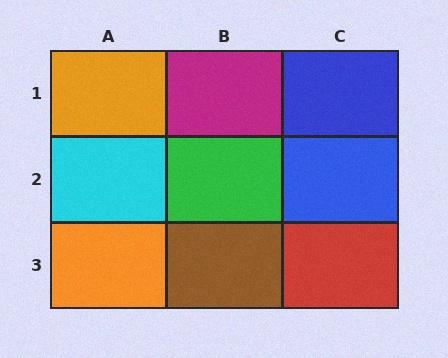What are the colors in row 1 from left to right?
Orange, magenta, blue.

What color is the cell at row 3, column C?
Red.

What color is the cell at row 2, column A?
Cyan.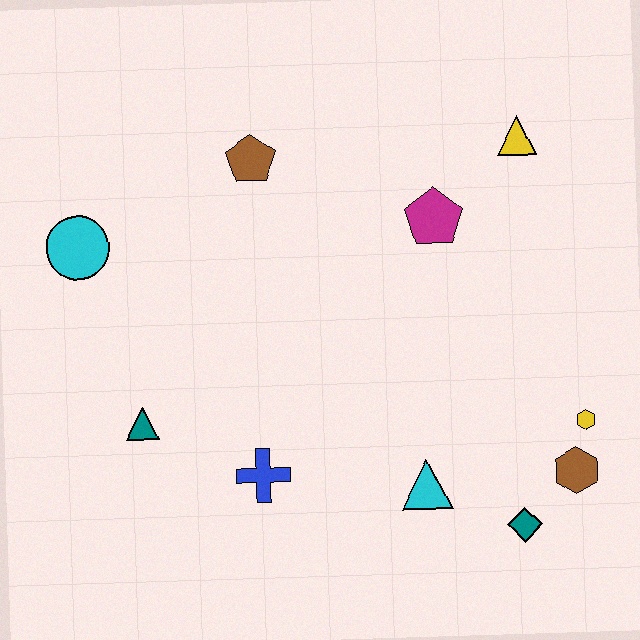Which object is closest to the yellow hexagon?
The brown hexagon is closest to the yellow hexagon.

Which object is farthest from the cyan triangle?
The cyan circle is farthest from the cyan triangle.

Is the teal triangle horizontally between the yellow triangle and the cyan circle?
Yes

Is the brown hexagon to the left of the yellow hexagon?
Yes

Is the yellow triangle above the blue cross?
Yes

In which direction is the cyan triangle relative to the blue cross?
The cyan triangle is to the right of the blue cross.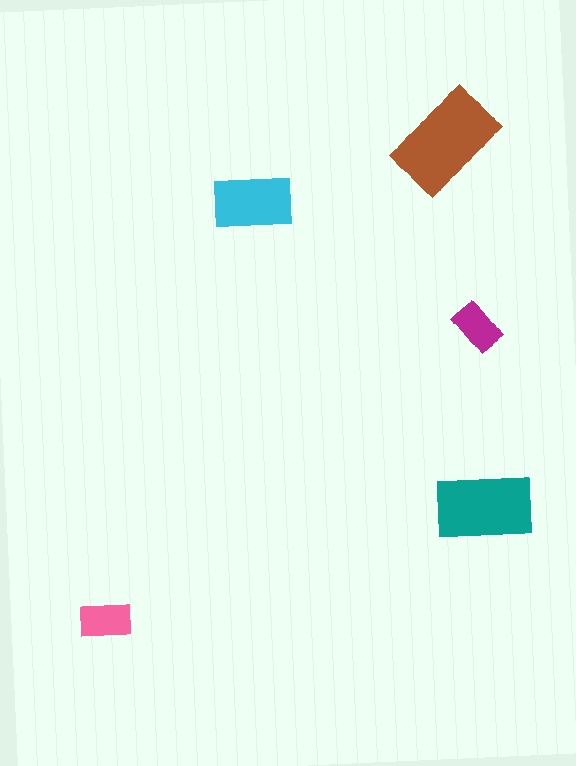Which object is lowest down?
The pink rectangle is bottommost.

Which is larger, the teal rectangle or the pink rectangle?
The teal one.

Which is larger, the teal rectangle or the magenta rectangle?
The teal one.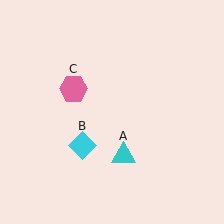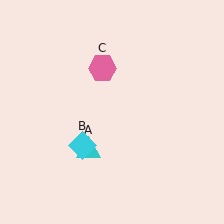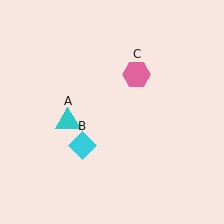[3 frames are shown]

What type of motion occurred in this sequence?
The cyan triangle (object A), pink hexagon (object C) rotated clockwise around the center of the scene.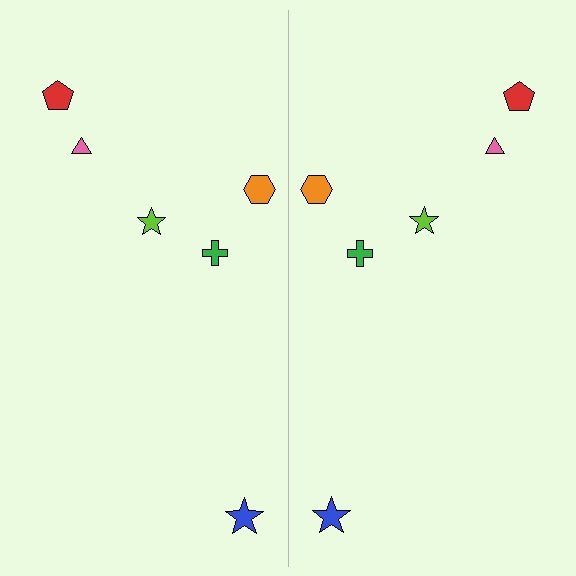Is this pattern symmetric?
Yes, this pattern has bilateral (reflection) symmetry.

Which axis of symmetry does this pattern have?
The pattern has a vertical axis of symmetry running through the center of the image.